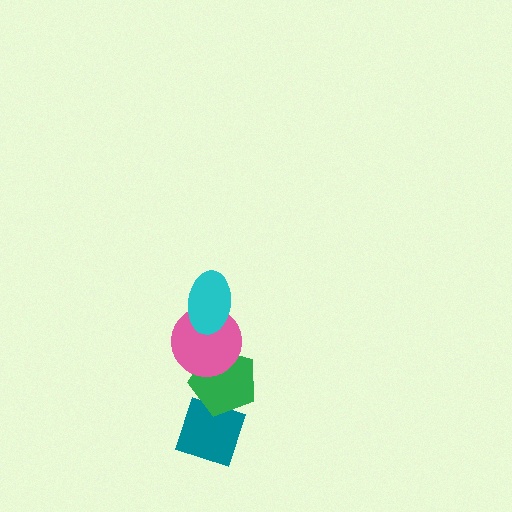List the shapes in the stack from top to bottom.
From top to bottom: the cyan ellipse, the pink circle, the green pentagon, the teal diamond.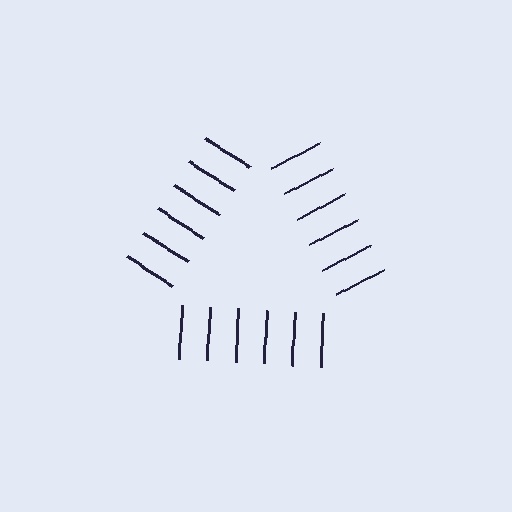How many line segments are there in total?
18 — 6 along each of the 3 edges.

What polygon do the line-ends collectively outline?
An illusory triangle — the line segments terminate on its edges but no continuous stroke is drawn.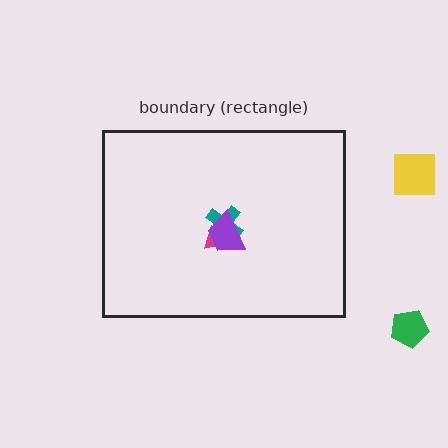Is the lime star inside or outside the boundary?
Inside.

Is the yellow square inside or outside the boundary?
Outside.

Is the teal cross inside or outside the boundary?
Inside.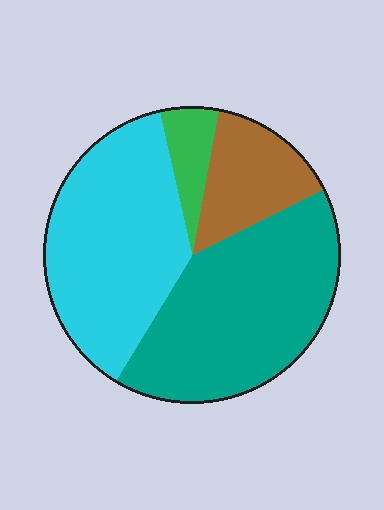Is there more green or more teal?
Teal.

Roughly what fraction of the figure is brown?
Brown takes up less than a quarter of the figure.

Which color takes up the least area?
Green, at roughly 5%.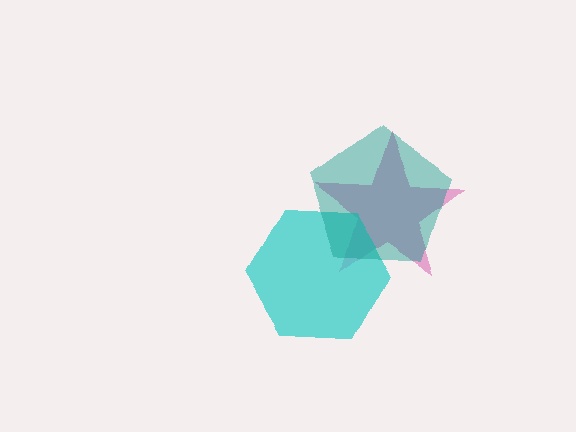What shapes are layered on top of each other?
The layered shapes are: a magenta star, a cyan hexagon, a teal pentagon.